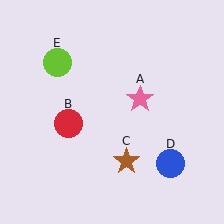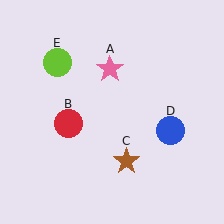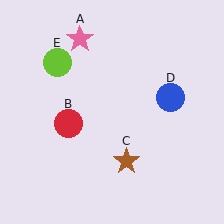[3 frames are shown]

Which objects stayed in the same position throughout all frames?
Red circle (object B) and brown star (object C) and lime circle (object E) remained stationary.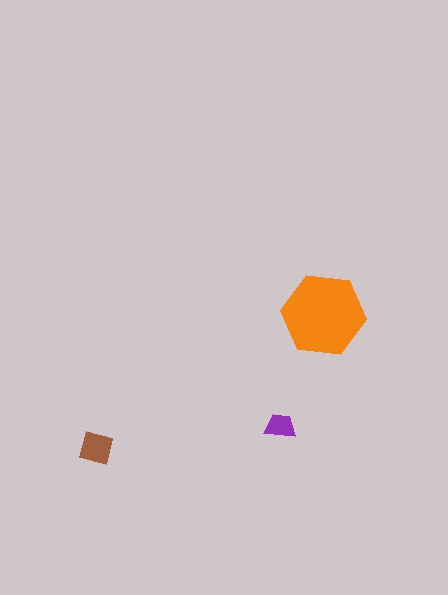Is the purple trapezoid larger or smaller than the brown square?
Smaller.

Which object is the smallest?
The purple trapezoid.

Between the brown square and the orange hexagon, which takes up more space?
The orange hexagon.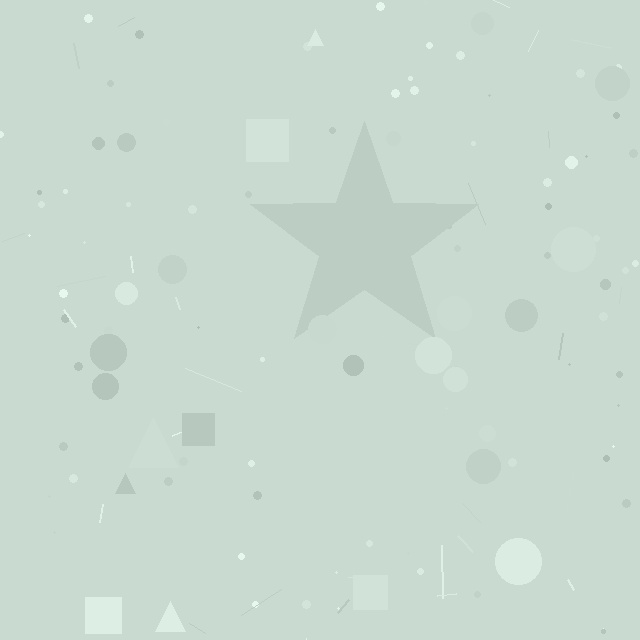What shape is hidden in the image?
A star is hidden in the image.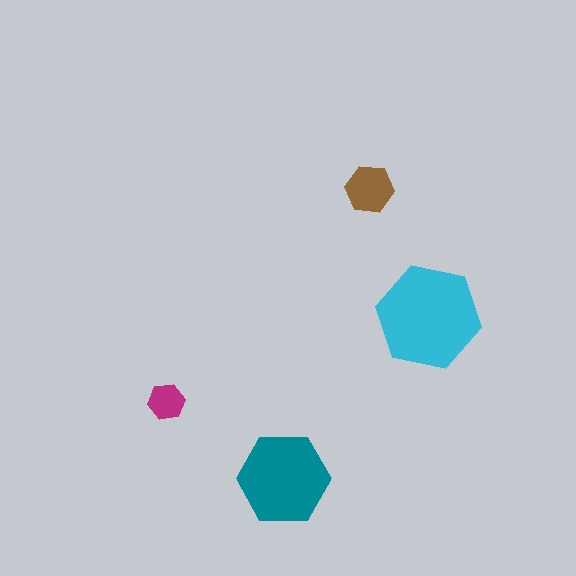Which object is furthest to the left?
The magenta hexagon is leftmost.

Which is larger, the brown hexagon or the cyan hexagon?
The cyan one.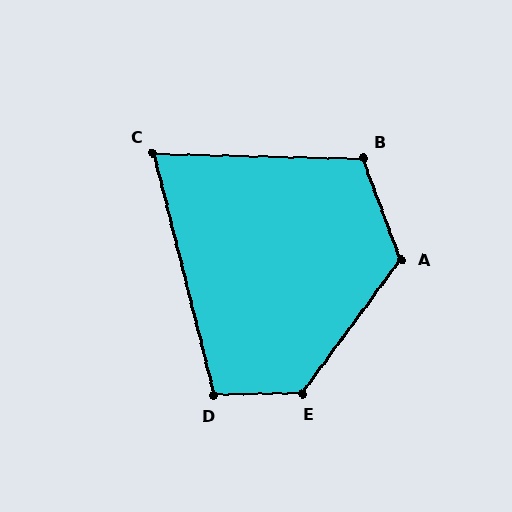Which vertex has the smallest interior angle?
C, at approximately 75 degrees.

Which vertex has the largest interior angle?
E, at approximately 127 degrees.